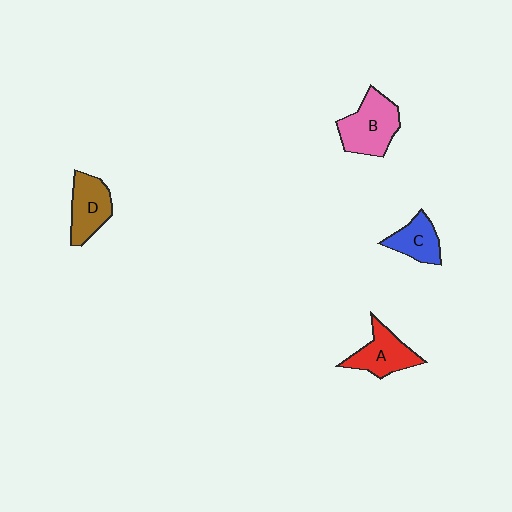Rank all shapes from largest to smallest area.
From largest to smallest: B (pink), A (red), D (brown), C (blue).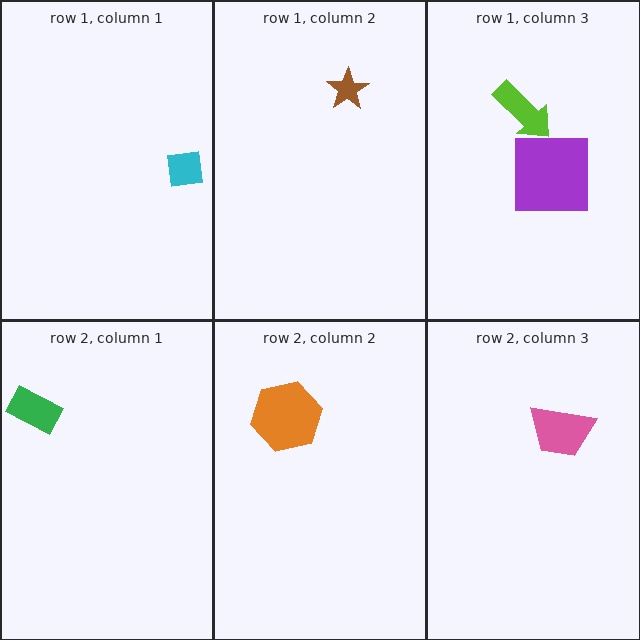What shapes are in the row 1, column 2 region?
The brown star.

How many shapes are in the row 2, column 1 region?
1.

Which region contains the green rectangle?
The row 2, column 1 region.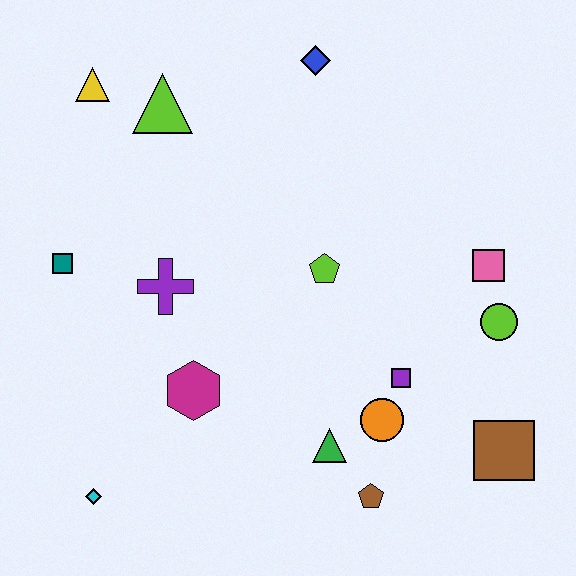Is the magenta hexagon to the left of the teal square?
No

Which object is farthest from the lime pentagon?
The cyan diamond is farthest from the lime pentagon.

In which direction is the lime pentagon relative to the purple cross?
The lime pentagon is to the right of the purple cross.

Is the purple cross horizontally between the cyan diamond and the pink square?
Yes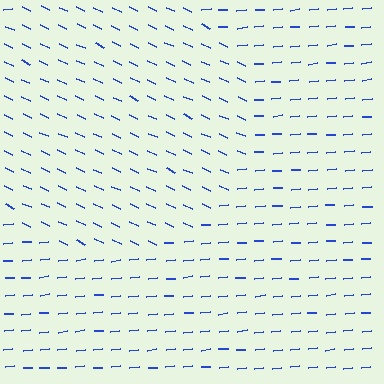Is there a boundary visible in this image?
Yes, there is a texture boundary formed by a change in line orientation.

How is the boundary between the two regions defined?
The boundary is defined purely by a change in line orientation (approximately 30 degrees difference). All lines are the same color and thickness.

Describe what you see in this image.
The image is filled with small blue line segments. A circle region in the image has lines oriented differently from the surrounding lines, creating a visible texture boundary.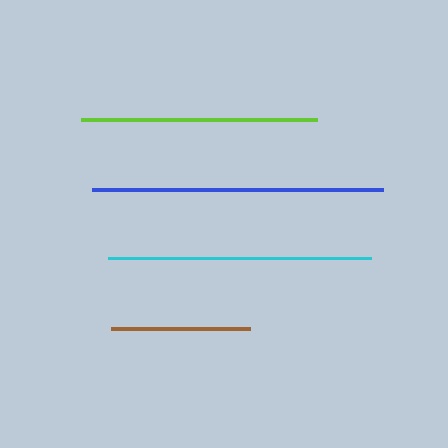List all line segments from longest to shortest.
From longest to shortest: blue, cyan, lime, brown.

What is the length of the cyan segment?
The cyan segment is approximately 263 pixels long.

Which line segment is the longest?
The blue line is the longest at approximately 291 pixels.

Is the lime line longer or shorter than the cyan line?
The cyan line is longer than the lime line.